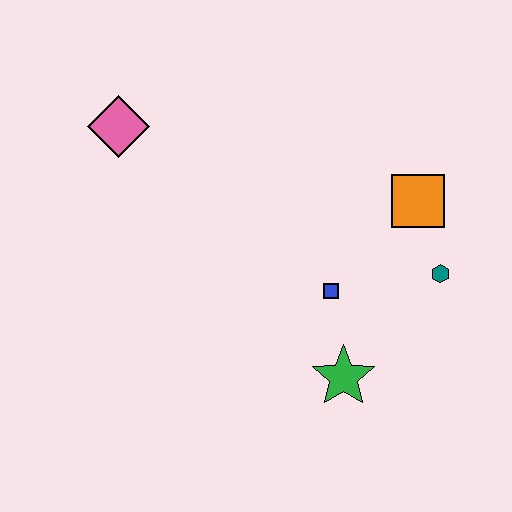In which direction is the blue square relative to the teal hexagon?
The blue square is to the left of the teal hexagon.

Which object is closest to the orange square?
The teal hexagon is closest to the orange square.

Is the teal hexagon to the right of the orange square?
Yes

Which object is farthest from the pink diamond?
The teal hexagon is farthest from the pink diamond.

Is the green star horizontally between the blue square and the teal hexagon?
Yes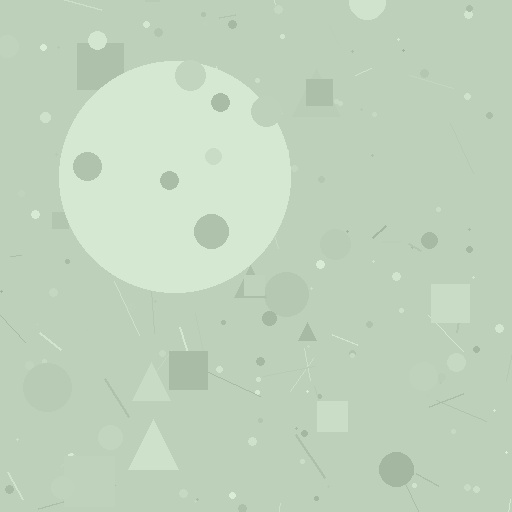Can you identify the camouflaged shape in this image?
The camouflaged shape is a circle.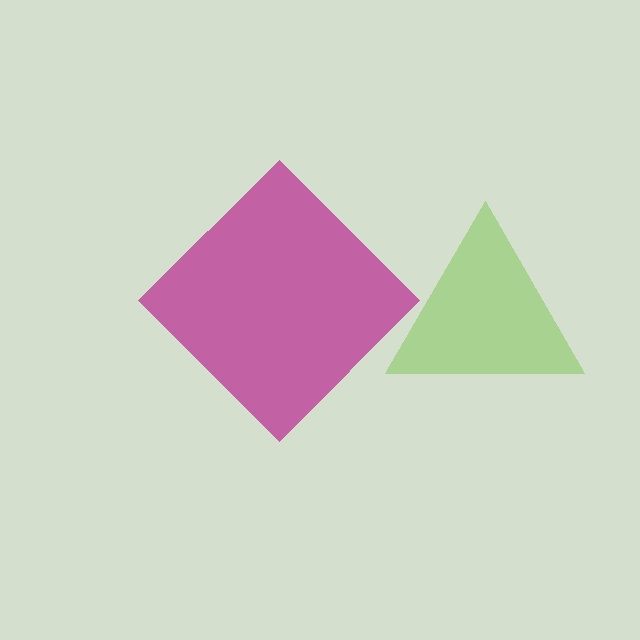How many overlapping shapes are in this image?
There are 2 overlapping shapes in the image.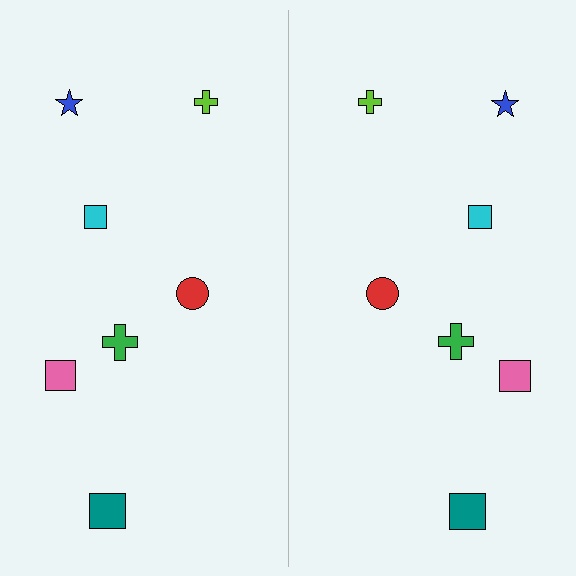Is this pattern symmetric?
Yes, this pattern has bilateral (reflection) symmetry.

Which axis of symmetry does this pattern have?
The pattern has a vertical axis of symmetry running through the center of the image.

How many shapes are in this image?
There are 14 shapes in this image.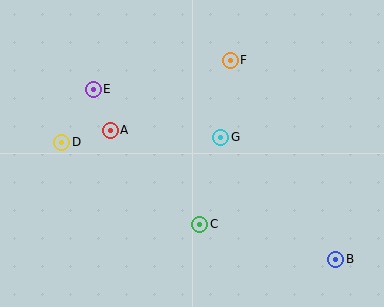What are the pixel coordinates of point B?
Point B is at (336, 259).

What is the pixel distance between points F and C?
The distance between F and C is 167 pixels.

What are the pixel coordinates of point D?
Point D is at (62, 142).